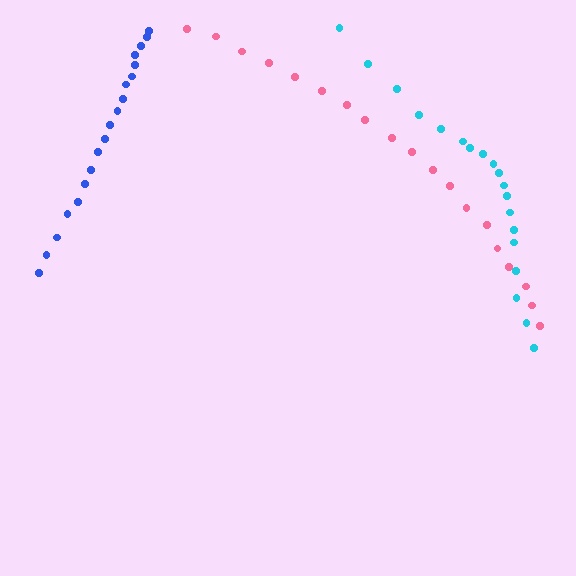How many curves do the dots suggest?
There are 3 distinct paths.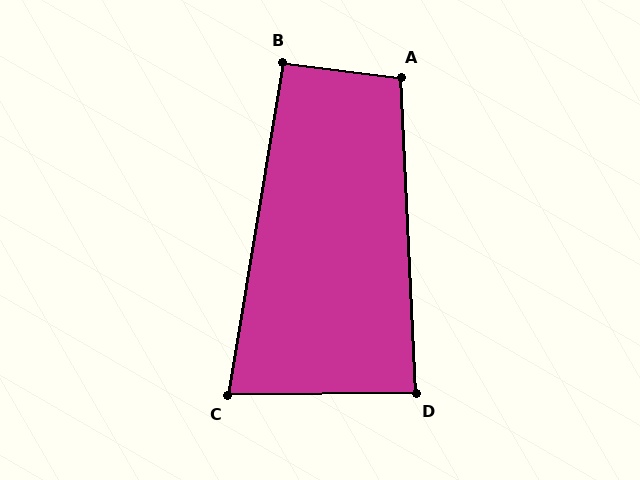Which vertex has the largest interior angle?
A, at approximately 100 degrees.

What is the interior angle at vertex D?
Approximately 88 degrees (approximately right).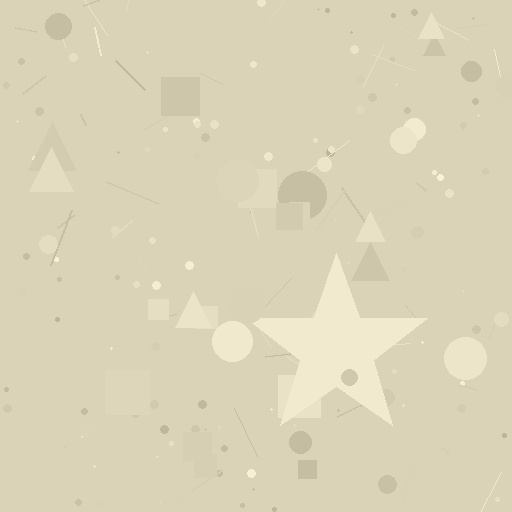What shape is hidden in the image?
A star is hidden in the image.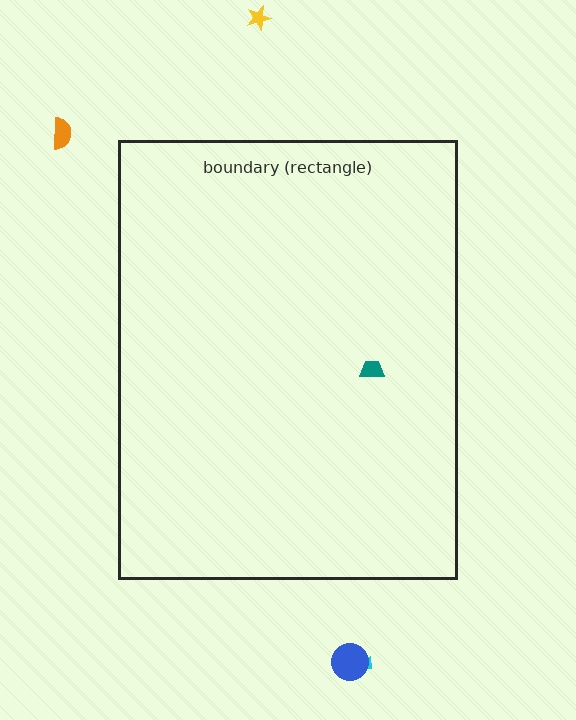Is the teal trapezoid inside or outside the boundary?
Inside.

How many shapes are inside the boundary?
1 inside, 4 outside.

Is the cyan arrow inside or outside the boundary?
Outside.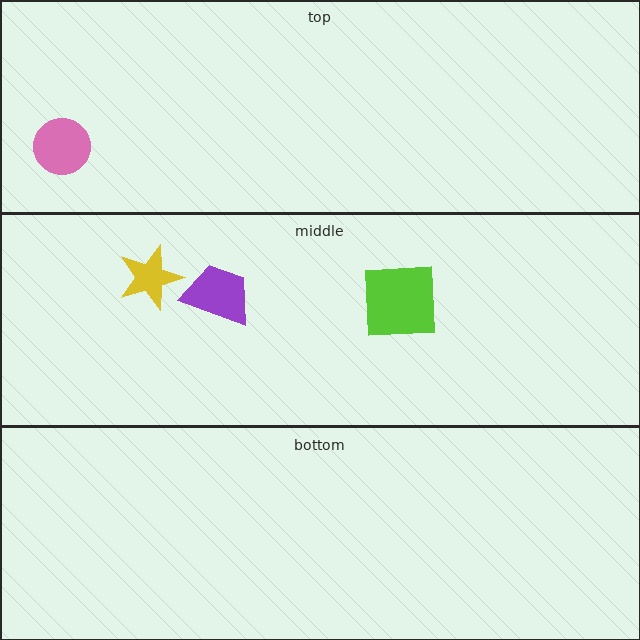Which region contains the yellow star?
The middle region.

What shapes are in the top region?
The pink circle.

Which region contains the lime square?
The middle region.